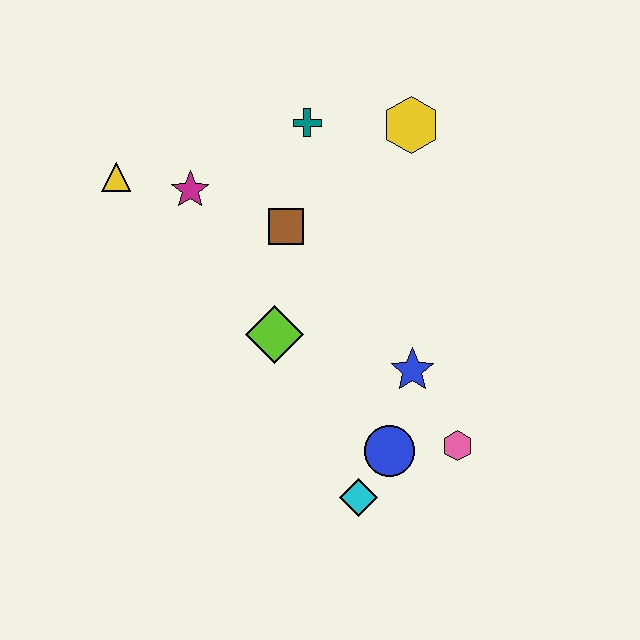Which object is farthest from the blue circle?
The yellow triangle is farthest from the blue circle.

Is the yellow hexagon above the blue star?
Yes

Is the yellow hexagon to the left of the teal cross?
No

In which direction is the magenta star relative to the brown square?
The magenta star is to the left of the brown square.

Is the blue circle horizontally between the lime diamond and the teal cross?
No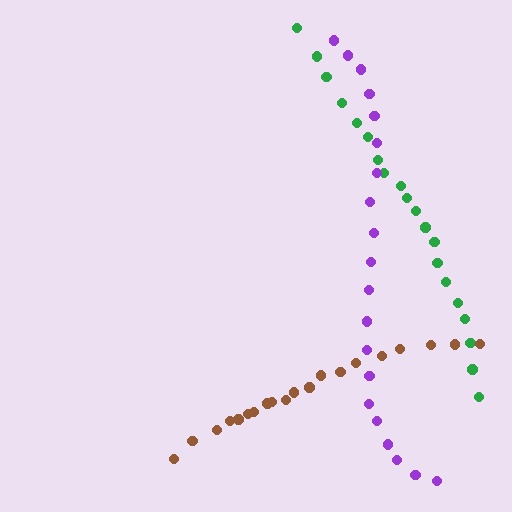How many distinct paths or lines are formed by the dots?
There are 3 distinct paths.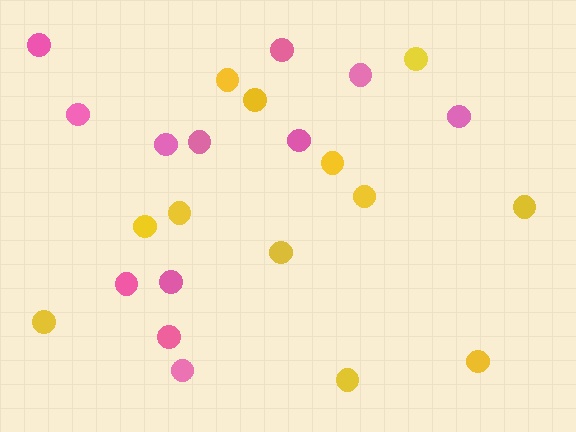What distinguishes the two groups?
There are 2 groups: one group of pink circles (12) and one group of yellow circles (12).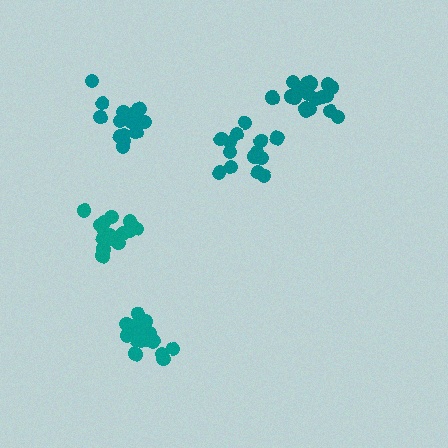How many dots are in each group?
Group 1: 17 dots, Group 2: 18 dots, Group 3: 15 dots, Group 4: 15 dots, Group 5: 20 dots (85 total).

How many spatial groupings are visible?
There are 5 spatial groupings.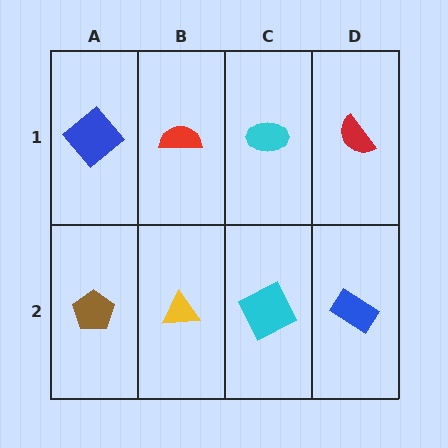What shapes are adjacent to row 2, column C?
A cyan ellipse (row 1, column C), a yellow triangle (row 2, column B), a blue rectangle (row 2, column D).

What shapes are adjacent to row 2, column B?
A red semicircle (row 1, column B), a brown pentagon (row 2, column A), a cyan square (row 2, column C).